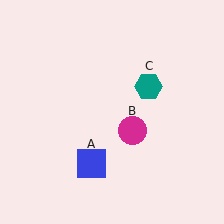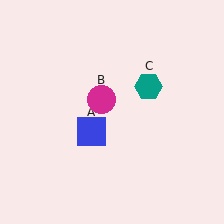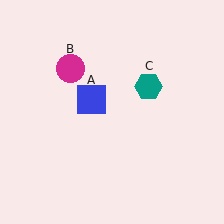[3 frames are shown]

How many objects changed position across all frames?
2 objects changed position: blue square (object A), magenta circle (object B).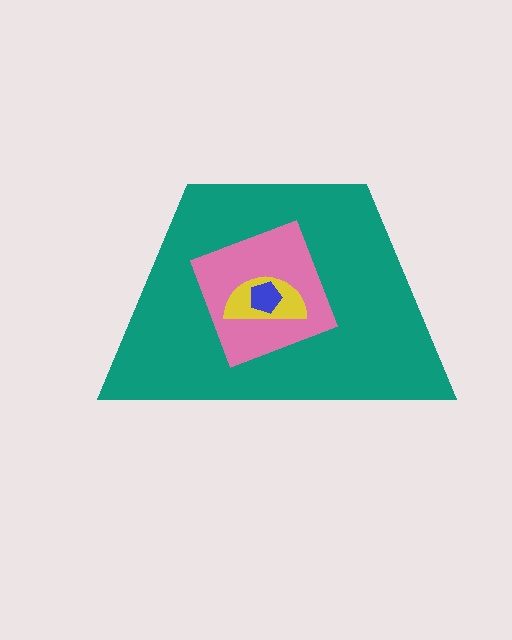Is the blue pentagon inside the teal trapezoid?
Yes.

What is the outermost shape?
The teal trapezoid.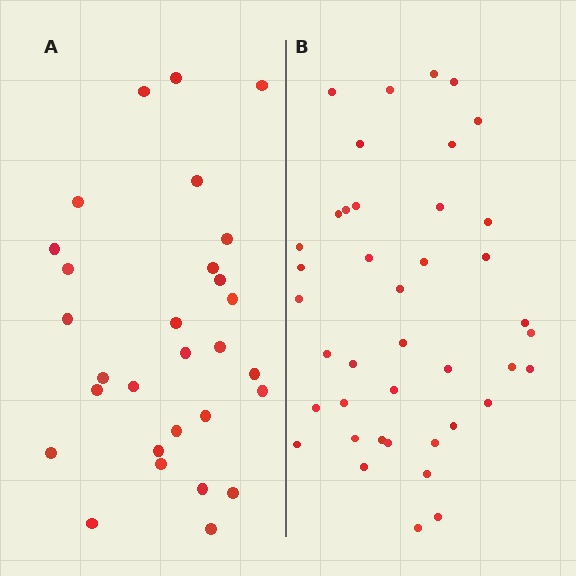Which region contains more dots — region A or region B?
Region B (the right region) has more dots.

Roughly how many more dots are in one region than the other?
Region B has roughly 12 or so more dots than region A.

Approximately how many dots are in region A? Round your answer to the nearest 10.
About 30 dots. (The exact count is 29, which rounds to 30.)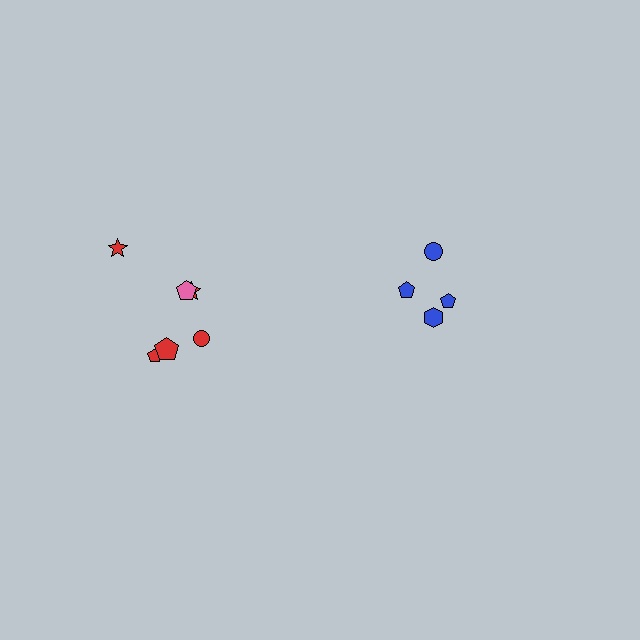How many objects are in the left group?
There are 6 objects.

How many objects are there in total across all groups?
There are 10 objects.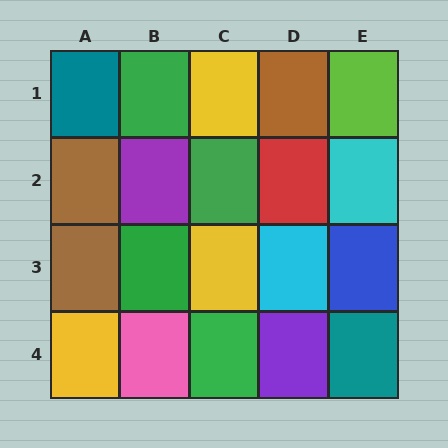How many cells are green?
4 cells are green.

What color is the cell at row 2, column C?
Green.